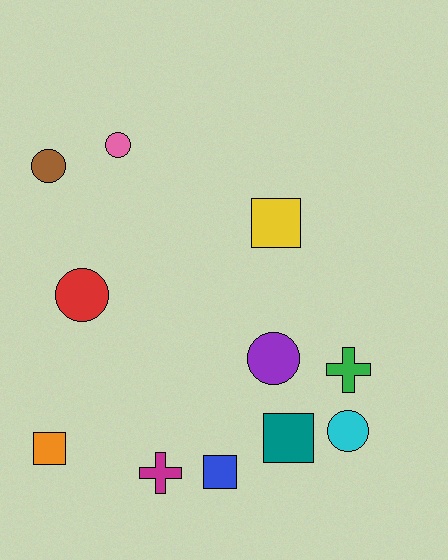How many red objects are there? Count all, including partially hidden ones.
There is 1 red object.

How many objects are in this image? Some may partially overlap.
There are 11 objects.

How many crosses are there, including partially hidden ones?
There are 2 crosses.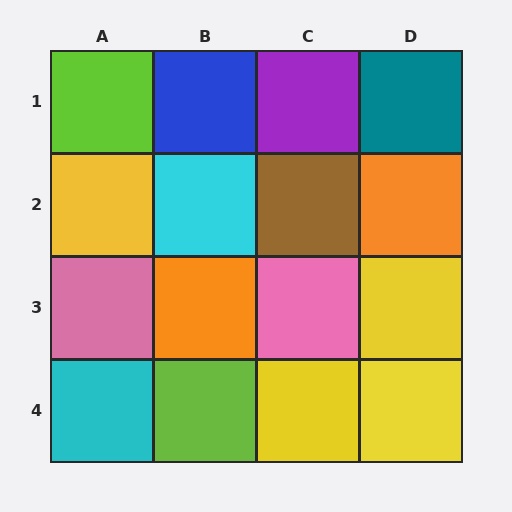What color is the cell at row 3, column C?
Pink.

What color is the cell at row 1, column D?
Teal.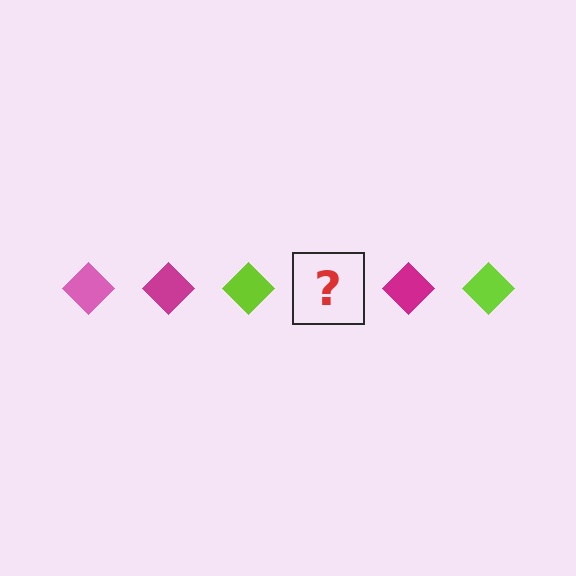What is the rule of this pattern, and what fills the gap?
The rule is that the pattern cycles through pink, magenta, lime diamonds. The gap should be filled with a pink diamond.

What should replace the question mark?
The question mark should be replaced with a pink diamond.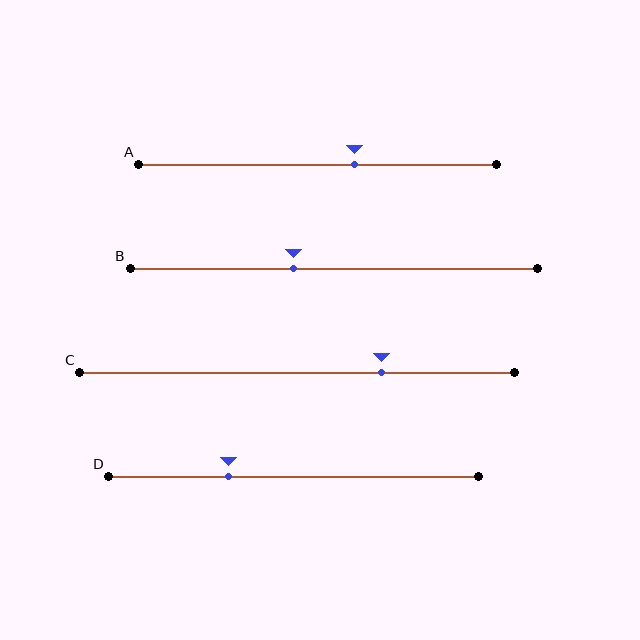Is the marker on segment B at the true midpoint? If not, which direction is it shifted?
No, the marker on segment B is shifted to the left by about 10% of the segment length.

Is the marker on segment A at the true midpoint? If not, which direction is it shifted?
No, the marker on segment A is shifted to the right by about 10% of the segment length.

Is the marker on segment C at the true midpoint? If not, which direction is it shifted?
No, the marker on segment C is shifted to the right by about 19% of the segment length.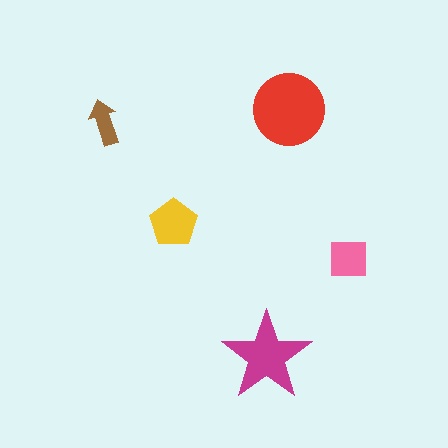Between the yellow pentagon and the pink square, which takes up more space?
The yellow pentagon.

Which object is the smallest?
The brown arrow.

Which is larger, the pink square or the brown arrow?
The pink square.